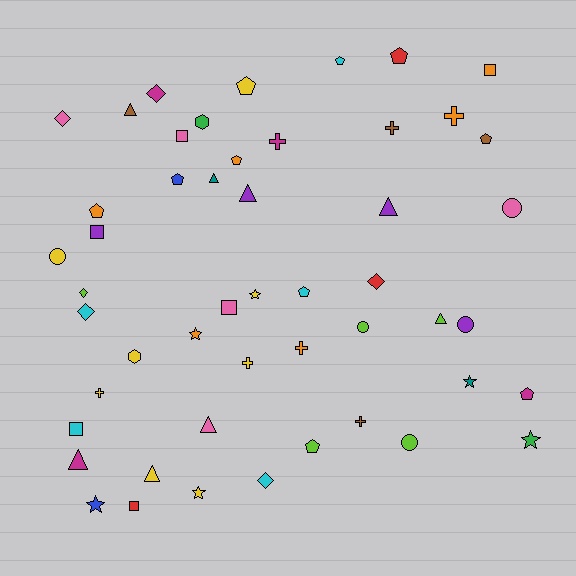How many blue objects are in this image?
There are 2 blue objects.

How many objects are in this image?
There are 50 objects.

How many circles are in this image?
There are 5 circles.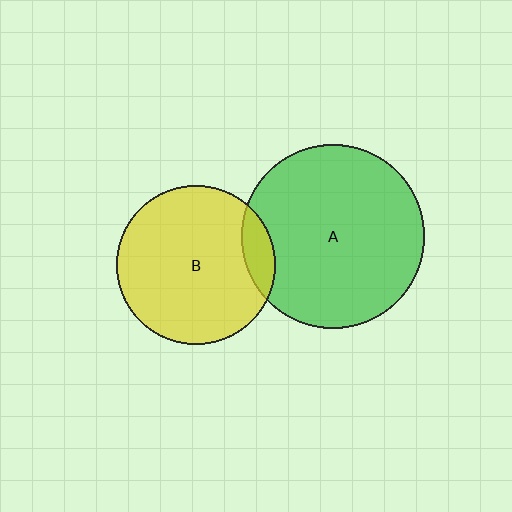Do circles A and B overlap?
Yes.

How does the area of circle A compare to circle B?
Approximately 1.3 times.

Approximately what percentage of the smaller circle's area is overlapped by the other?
Approximately 10%.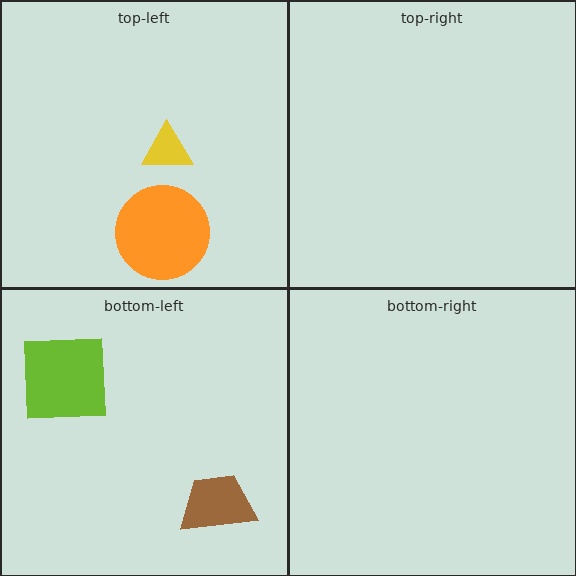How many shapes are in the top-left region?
2.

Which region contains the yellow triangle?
The top-left region.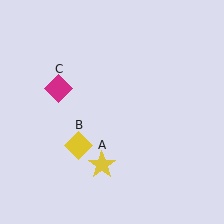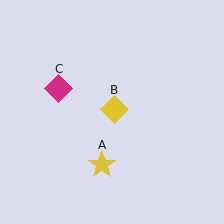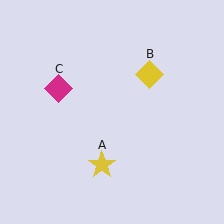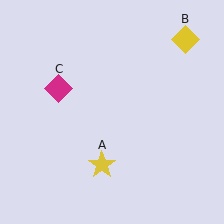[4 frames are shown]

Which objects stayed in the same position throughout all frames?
Yellow star (object A) and magenta diamond (object C) remained stationary.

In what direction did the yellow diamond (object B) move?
The yellow diamond (object B) moved up and to the right.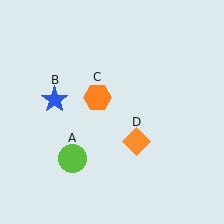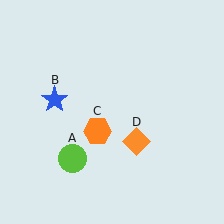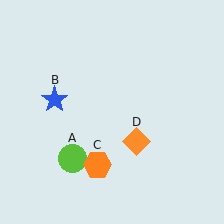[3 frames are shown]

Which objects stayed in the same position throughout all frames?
Lime circle (object A) and blue star (object B) and orange diamond (object D) remained stationary.